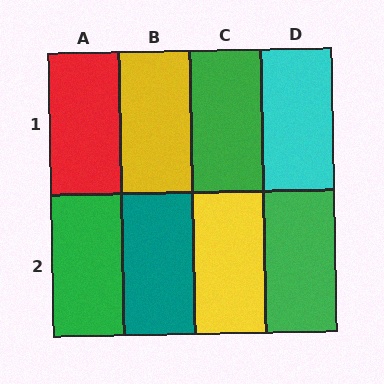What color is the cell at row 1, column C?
Green.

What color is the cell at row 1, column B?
Yellow.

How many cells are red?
1 cell is red.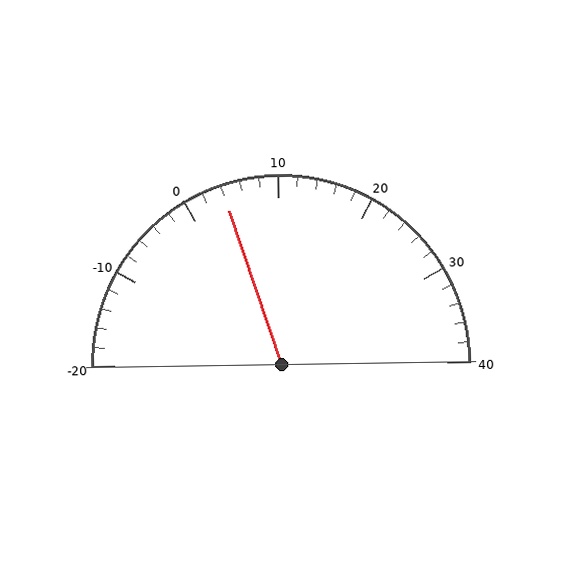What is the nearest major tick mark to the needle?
The nearest major tick mark is 0.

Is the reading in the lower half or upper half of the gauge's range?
The reading is in the lower half of the range (-20 to 40).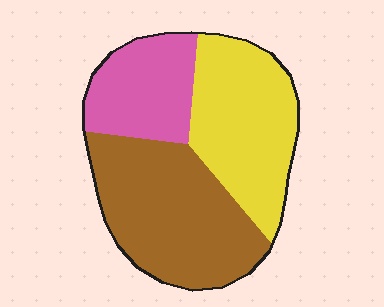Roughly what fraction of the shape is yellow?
Yellow covers roughly 35% of the shape.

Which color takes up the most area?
Brown, at roughly 40%.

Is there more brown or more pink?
Brown.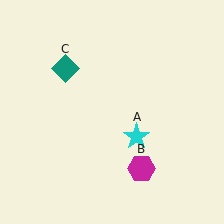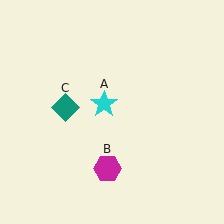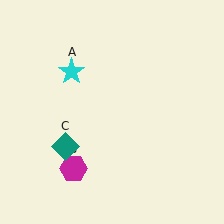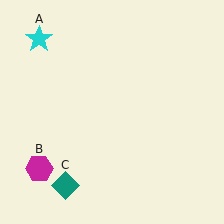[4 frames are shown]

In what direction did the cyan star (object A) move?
The cyan star (object A) moved up and to the left.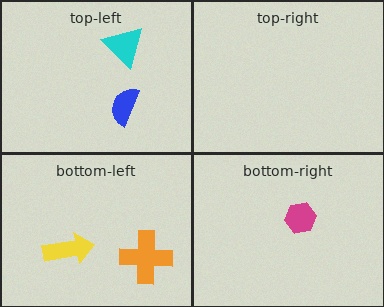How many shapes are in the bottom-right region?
1.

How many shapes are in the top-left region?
2.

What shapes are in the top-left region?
The cyan triangle, the blue semicircle.